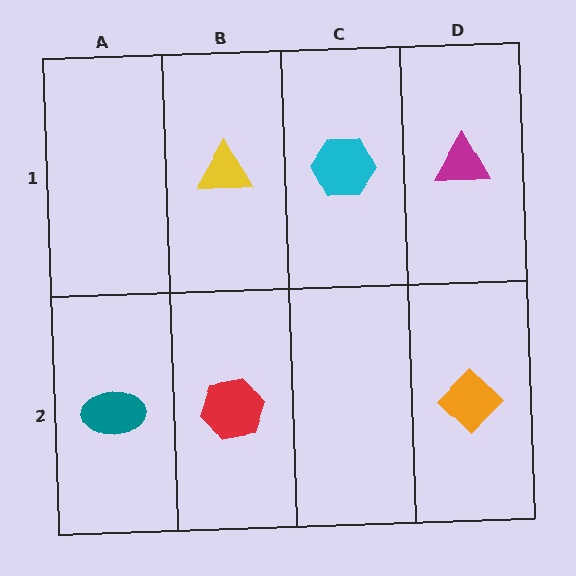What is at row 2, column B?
A red hexagon.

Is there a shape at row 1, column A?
No, that cell is empty.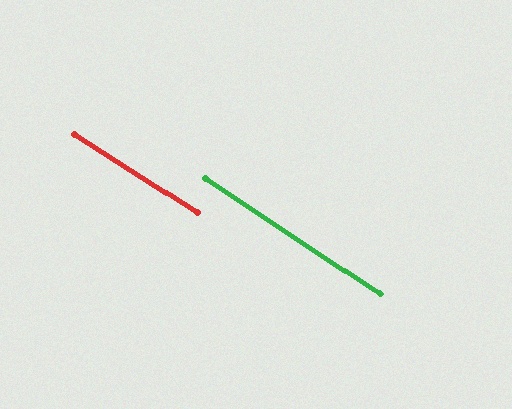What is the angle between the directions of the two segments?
Approximately 1 degree.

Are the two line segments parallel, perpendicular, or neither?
Parallel — their directions differ by only 1.0°.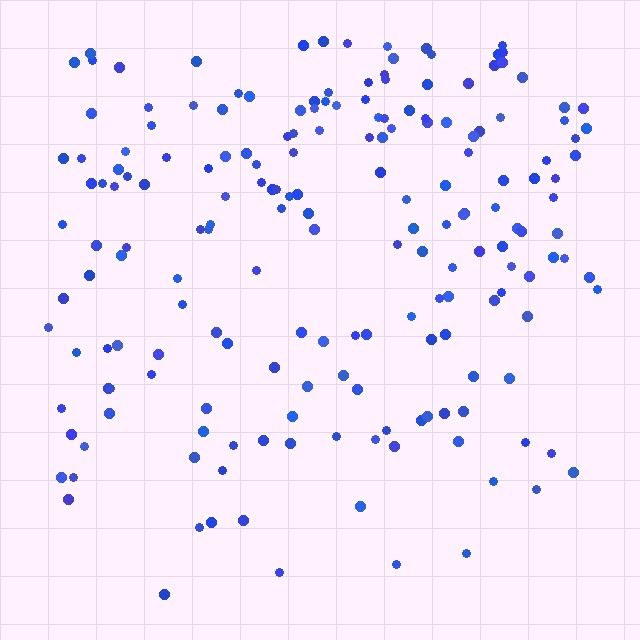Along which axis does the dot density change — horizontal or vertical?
Vertical.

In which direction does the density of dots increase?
From bottom to top, with the top side densest.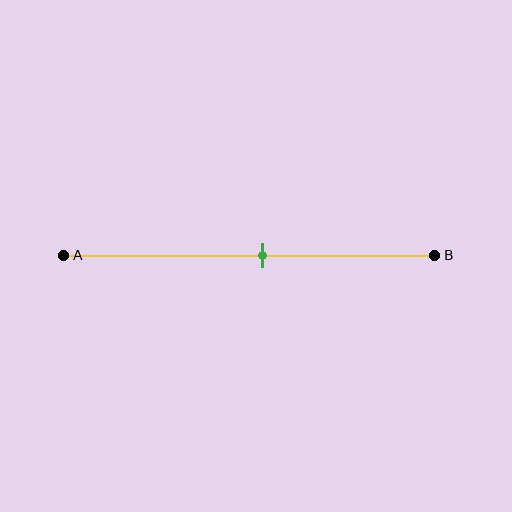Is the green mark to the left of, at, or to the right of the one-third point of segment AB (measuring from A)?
The green mark is to the right of the one-third point of segment AB.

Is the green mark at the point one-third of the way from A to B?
No, the mark is at about 55% from A, not at the 33% one-third point.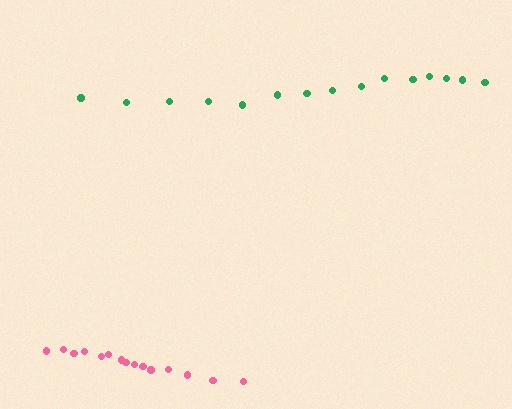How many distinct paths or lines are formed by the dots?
There are 2 distinct paths.